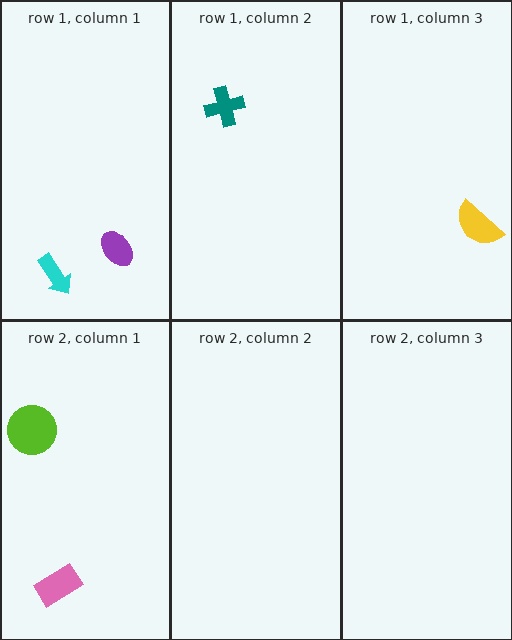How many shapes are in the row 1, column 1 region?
2.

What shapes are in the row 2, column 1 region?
The lime circle, the pink rectangle.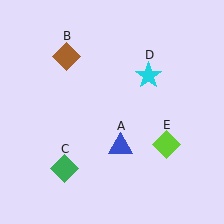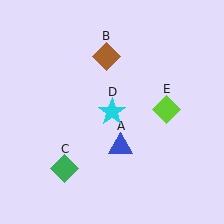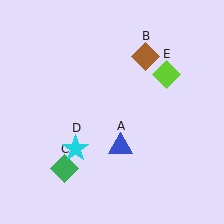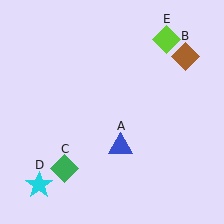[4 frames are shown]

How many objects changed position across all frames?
3 objects changed position: brown diamond (object B), cyan star (object D), lime diamond (object E).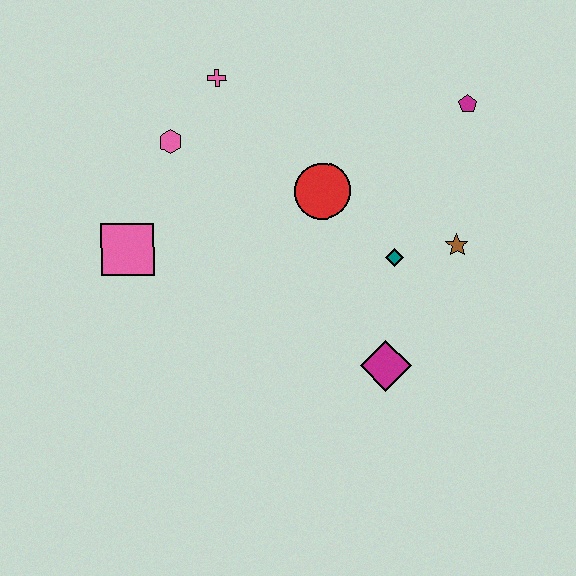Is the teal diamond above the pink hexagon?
No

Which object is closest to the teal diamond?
The brown star is closest to the teal diamond.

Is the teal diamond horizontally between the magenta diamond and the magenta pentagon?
Yes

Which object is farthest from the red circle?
The pink square is farthest from the red circle.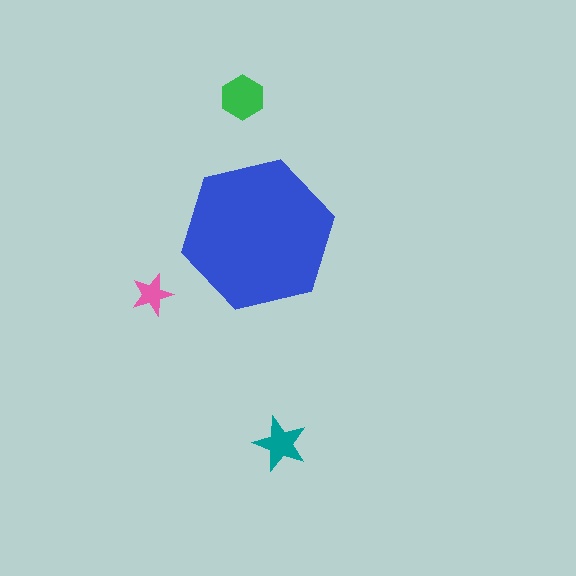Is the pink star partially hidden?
No, the pink star is fully visible.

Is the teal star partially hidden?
No, the teal star is fully visible.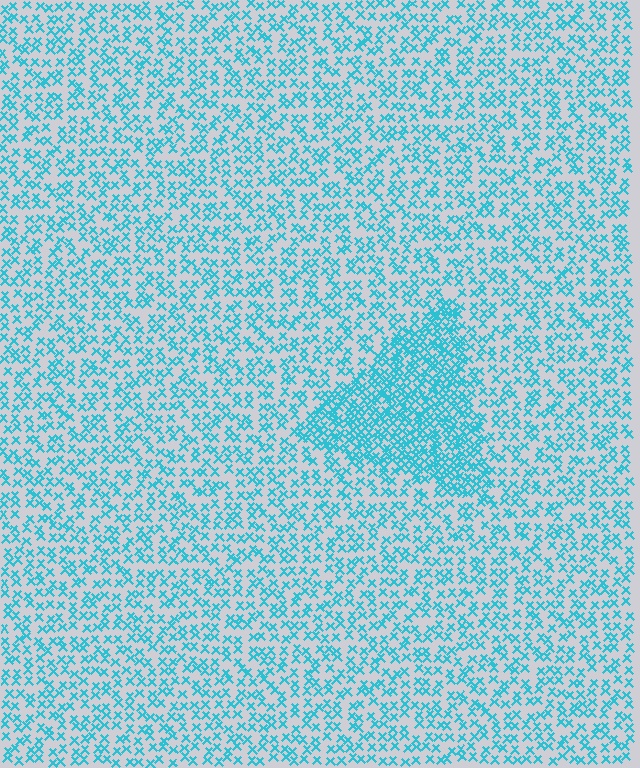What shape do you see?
I see a triangle.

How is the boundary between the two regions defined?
The boundary is defined by a change in element density (approximately 2.1x ratio). All elements are the same color, size, and shape.